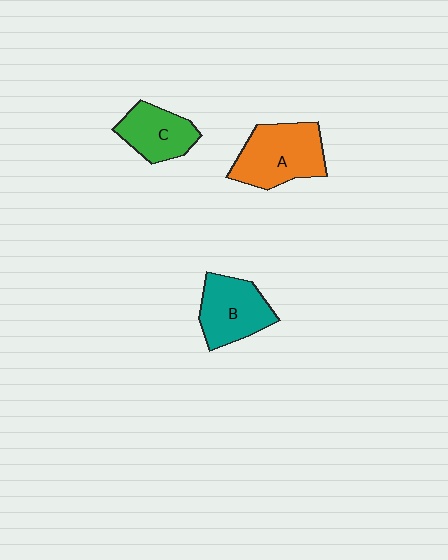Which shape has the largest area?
Shape A (orange).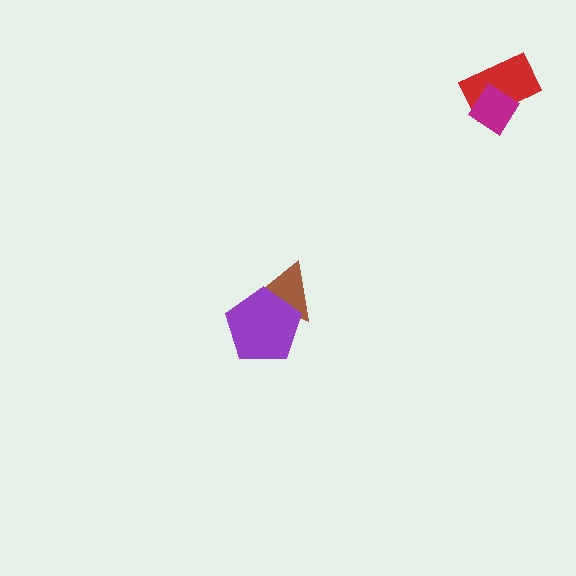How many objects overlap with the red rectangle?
1 object overlaps with the red rectangle.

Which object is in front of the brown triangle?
The purple pentagon is in front of the brown triangle.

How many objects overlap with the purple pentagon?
1 object overlaps with the purple pentagon.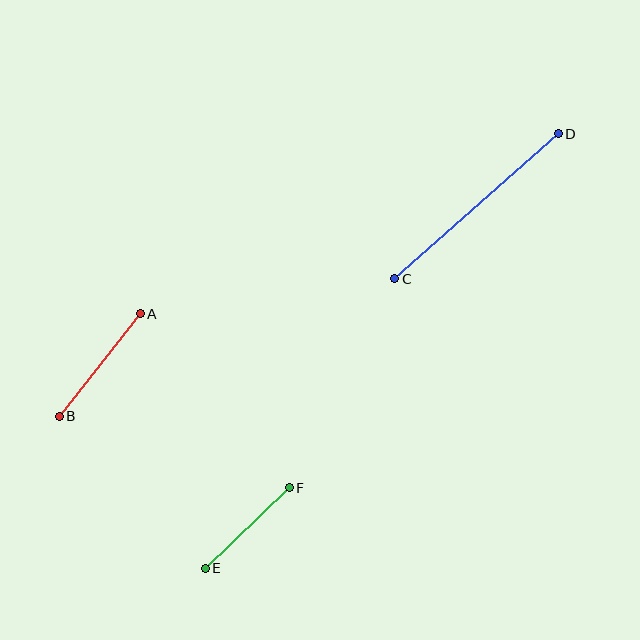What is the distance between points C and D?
The distance is approximately 218 pixels.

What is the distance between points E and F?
The distance is approximately 116 pixels.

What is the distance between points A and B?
The distance is approximately 131 pixels.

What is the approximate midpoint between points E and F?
The midpoint is at approximately (247, 528) pixels.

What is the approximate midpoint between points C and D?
The midpoint is at approximately (477, 206) pixels.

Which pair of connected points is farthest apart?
Points C and D are farthest apart.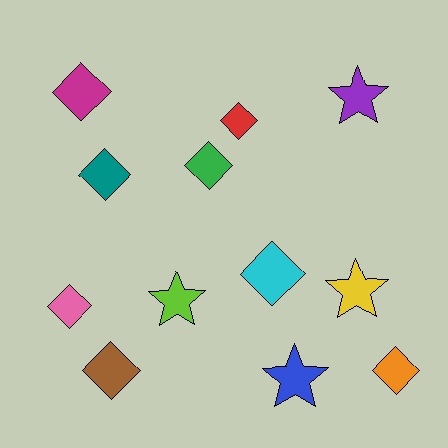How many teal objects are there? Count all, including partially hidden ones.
There is 1 teal object.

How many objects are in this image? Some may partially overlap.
There are 12 objects.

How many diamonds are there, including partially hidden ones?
There are 8 diamonds.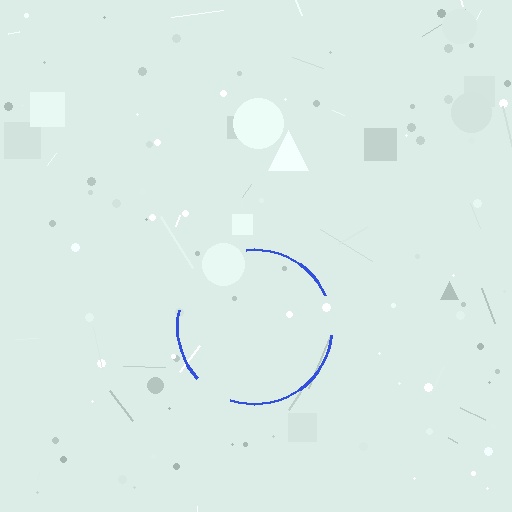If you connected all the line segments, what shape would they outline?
They would outline a circle.